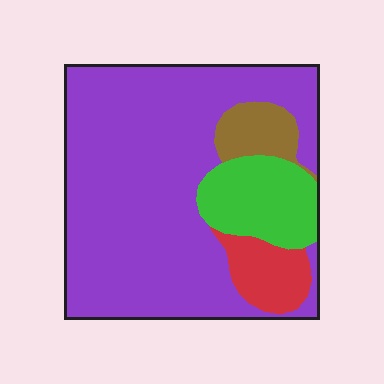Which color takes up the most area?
Purple, at roughly 70%.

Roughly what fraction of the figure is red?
Red takes up about one tenth (1/10) of the figure.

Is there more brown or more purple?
Purple.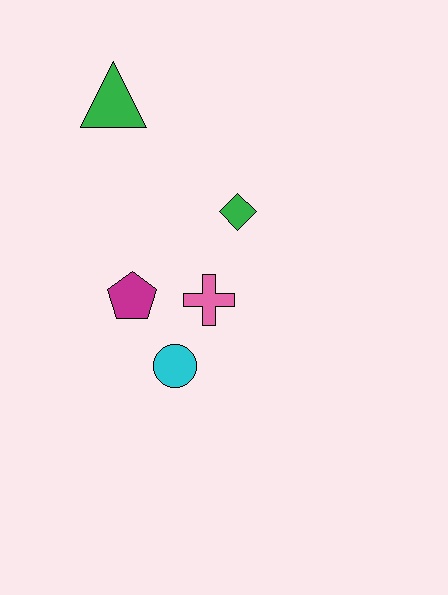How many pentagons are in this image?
There is 1 pentagon.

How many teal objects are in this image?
There are no teal objects.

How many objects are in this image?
There are 5 objects.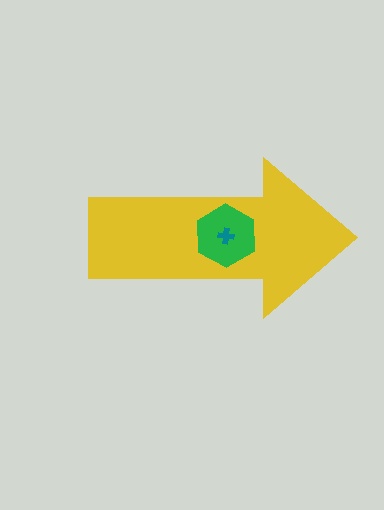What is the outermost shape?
The yellow arrow.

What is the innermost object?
The teal cross.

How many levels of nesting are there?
3.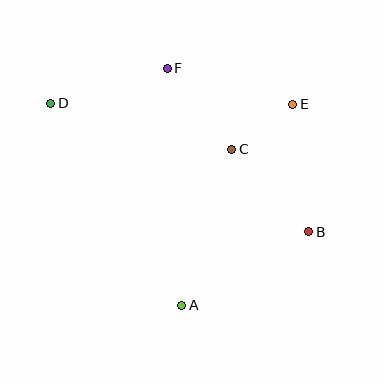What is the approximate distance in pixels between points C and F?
The distance between C and F is approximately 103 pixels.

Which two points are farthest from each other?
Points B and D are farthest from each other.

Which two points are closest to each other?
Points C and E are closest to each other.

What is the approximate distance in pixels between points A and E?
The distance between A and E is approximately 230 pixels.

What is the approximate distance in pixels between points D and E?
The distance between D and E is approximately 242 pixels.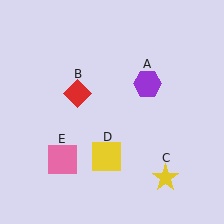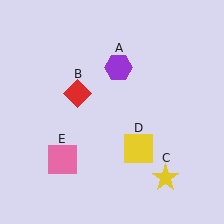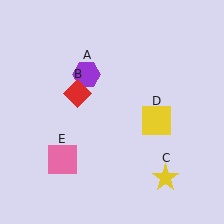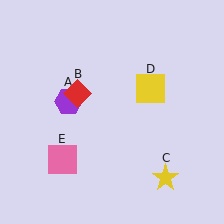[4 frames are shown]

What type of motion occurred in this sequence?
The purple hexagon (object A), yellow square (object D) rotated counterclockwise around the center of the scene.